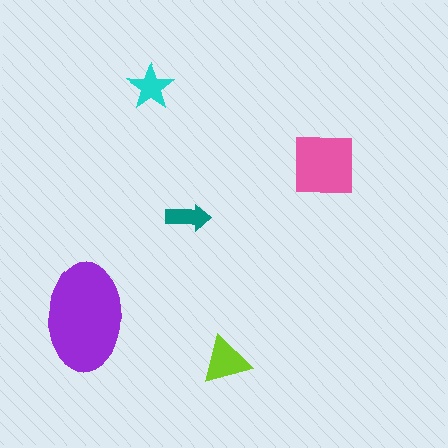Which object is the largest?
The purple ellipse.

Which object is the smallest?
The teal arrow.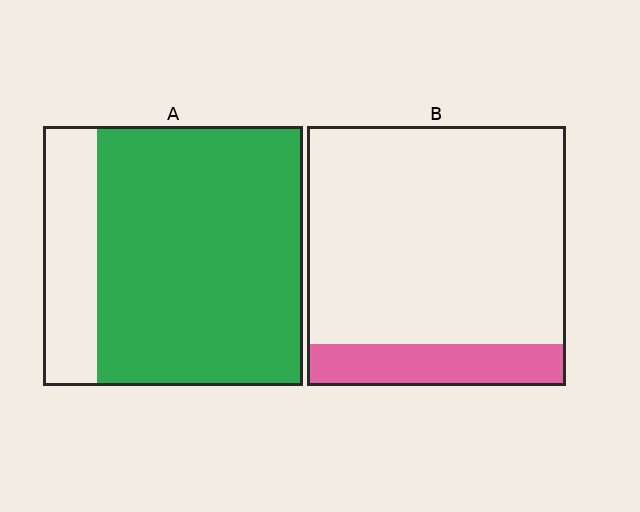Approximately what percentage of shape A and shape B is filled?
A is approximately 80% and B is approximately 15%.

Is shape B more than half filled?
No.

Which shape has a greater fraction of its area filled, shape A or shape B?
Shape A.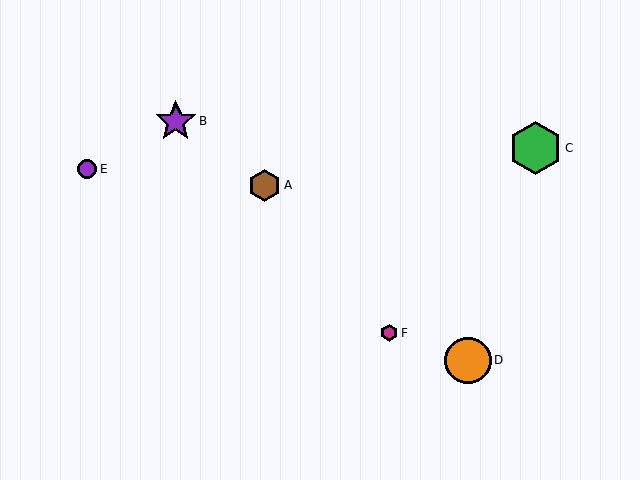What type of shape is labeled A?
Shape A is a brown hexagon.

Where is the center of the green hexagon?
The center of the green hexagon is at (535, 148).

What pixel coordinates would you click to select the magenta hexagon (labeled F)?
Click at (389, 333) to select the magenta hexagon F.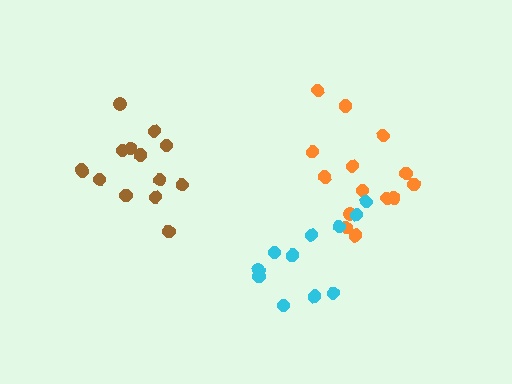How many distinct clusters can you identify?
There are 3 distinct clusters.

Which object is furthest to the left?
The brown cluster is leftmost.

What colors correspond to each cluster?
The clusters are colored: orange, brown, cyan.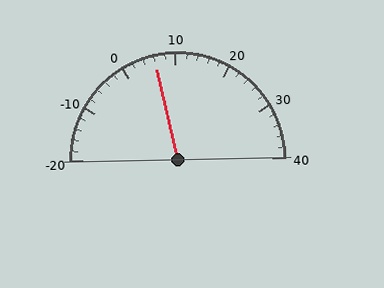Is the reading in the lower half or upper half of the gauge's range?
The reading is in the lower half of the range (-20 to 40).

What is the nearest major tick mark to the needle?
The nearest major tick mark is 10.